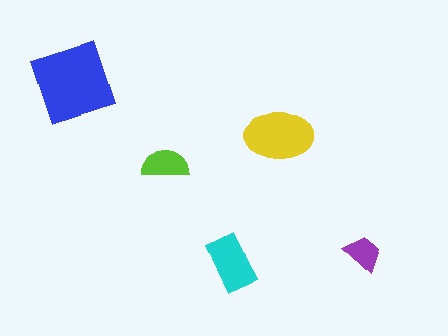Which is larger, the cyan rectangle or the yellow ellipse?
The yellow ellipse.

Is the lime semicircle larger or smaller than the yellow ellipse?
Smaller.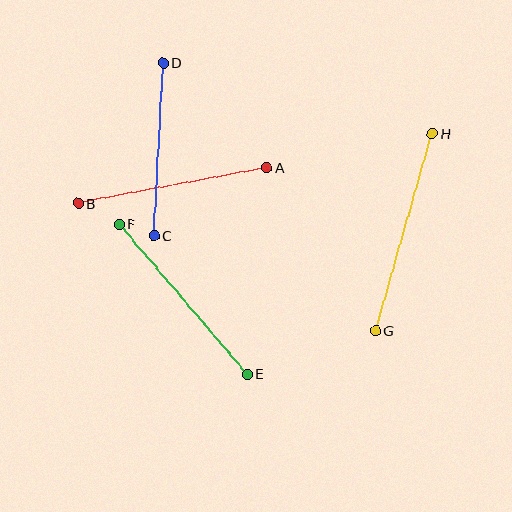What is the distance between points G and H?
The distance is approximately 205 pixels.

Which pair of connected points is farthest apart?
Points G and H are farthest apart.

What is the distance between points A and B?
The distance is approximately 192 pixels.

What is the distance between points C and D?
The distance is approximately 173 pixels.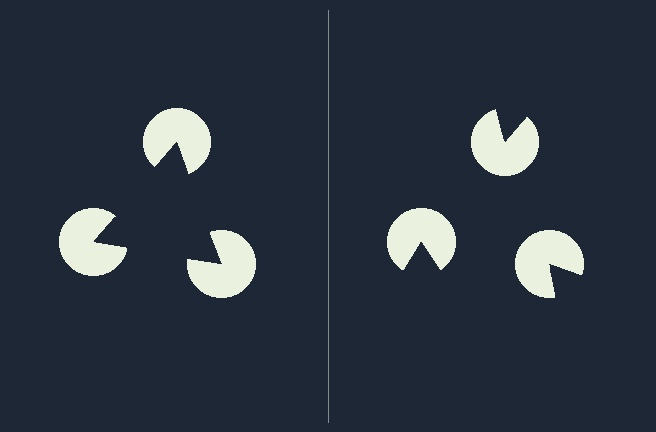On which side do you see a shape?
An illusory triangle appears on the left side. On the right side the wedge cuts are rotated, so no coherent shape forms.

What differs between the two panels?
The pac-man discs are positioned identically on both sides; only the wedge orientations differ. On the left they align to a triangle; on the right they are misaligned.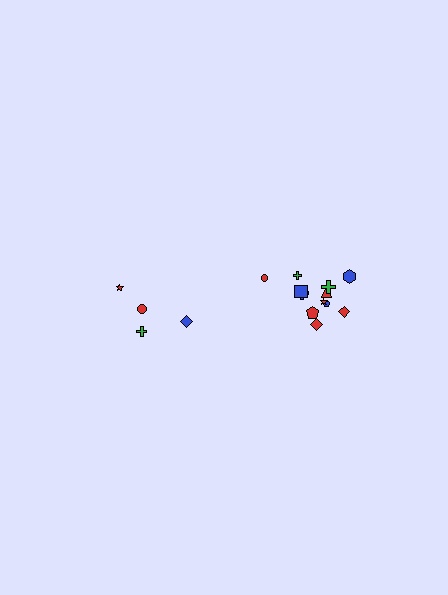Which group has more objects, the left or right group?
The right group.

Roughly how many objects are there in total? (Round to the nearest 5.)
Roughly 15 objects in total.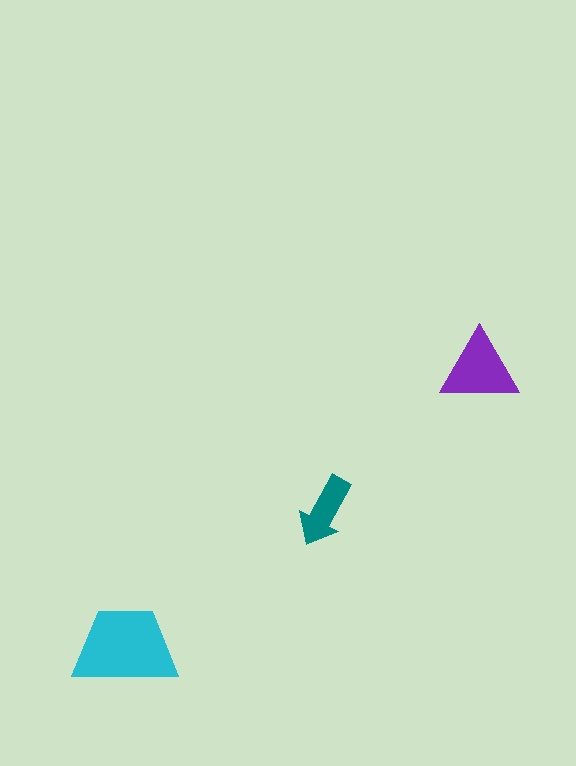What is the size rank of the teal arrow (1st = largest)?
3rd.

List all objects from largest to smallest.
The cyan trapezoid, the purple triangle, the teal arrow.